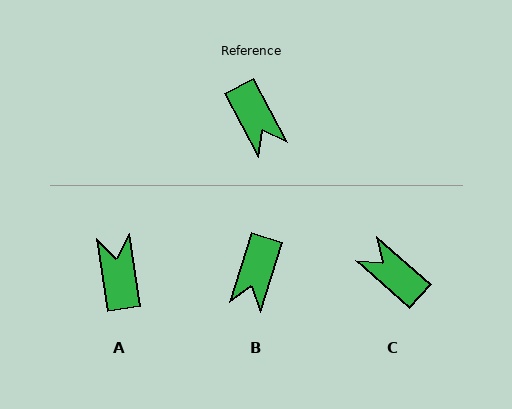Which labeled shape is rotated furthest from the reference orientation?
A, about 161 degrees away.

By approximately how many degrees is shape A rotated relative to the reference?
Approximately 161 degrees counter-clockwise.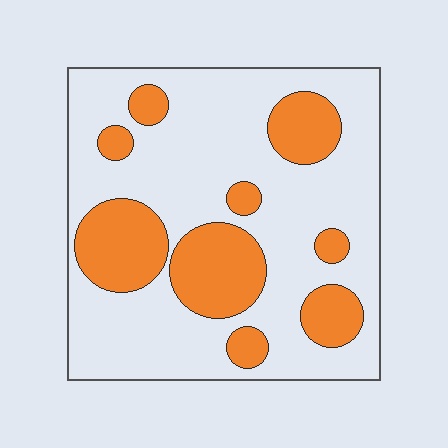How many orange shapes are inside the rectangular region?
9.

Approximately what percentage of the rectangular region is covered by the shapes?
Approximately 30%.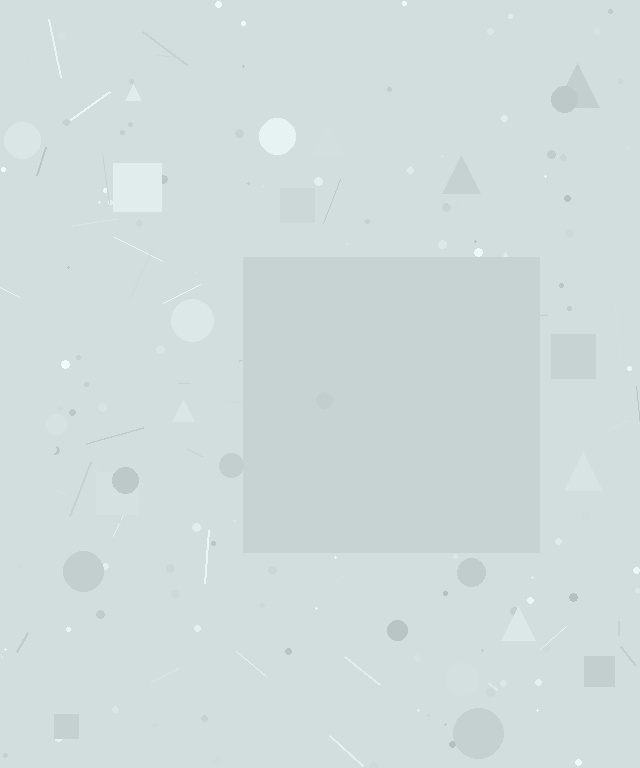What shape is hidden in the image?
A square is hidden in the image.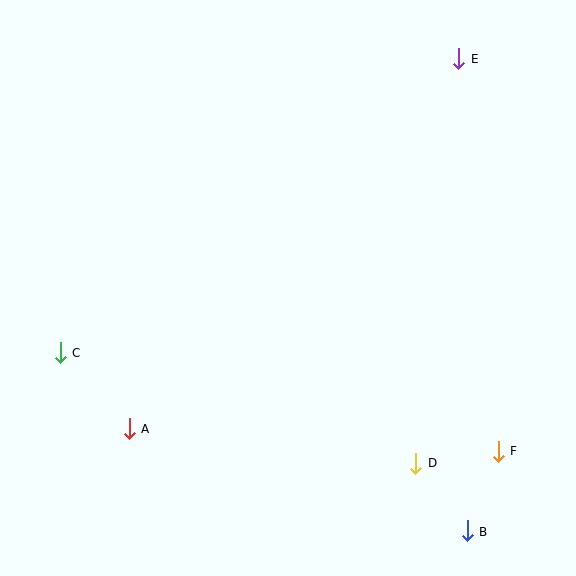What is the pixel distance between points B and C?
The distance between B and C is 444 pixels.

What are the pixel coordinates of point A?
Point A is at (130, 429).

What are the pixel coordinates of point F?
Point F is at (498, 451).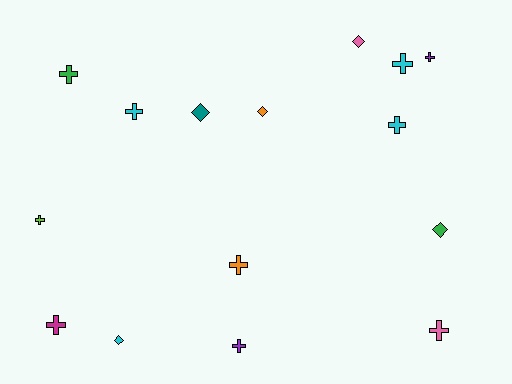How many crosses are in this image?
There are 10 crosses.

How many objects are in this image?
There are 15 objects.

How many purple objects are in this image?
There are 2 purple objects.